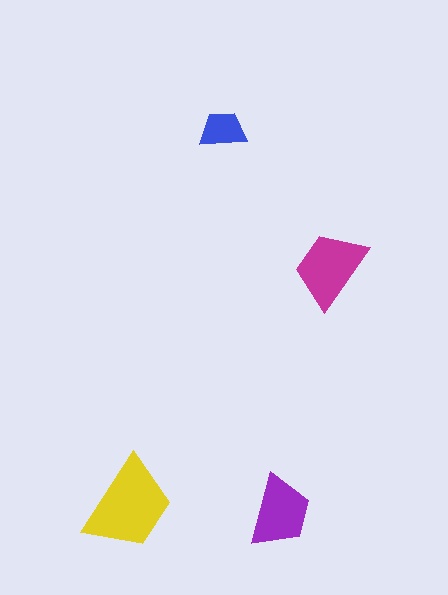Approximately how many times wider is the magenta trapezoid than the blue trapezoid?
About 1.5 times wider.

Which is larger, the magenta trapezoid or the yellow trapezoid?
The yellow one.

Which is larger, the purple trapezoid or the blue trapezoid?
The purple one.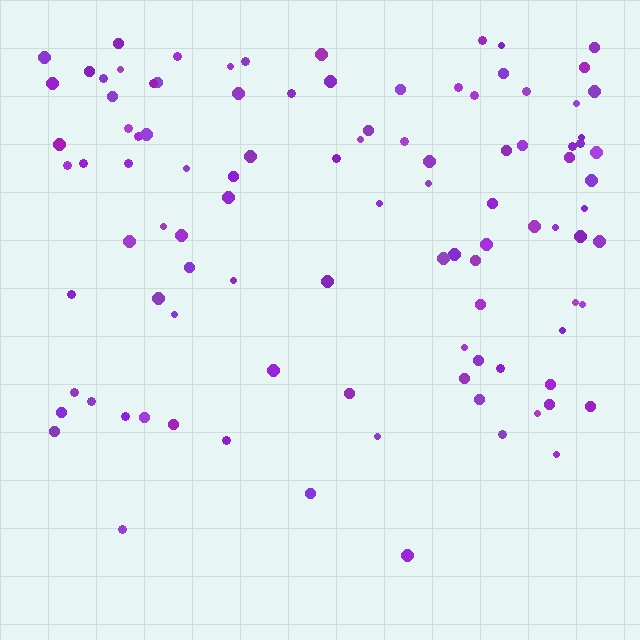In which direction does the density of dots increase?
From bottom to top, with the top side densest.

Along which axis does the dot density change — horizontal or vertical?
Vertical.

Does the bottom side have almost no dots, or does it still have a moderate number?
Still a moderate number, just noticeably fewer than the top.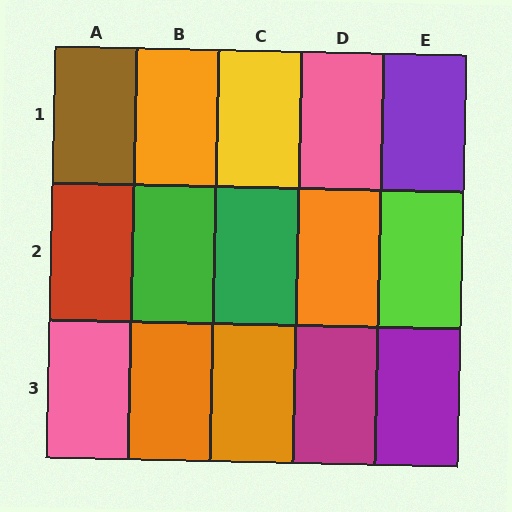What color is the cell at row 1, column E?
Purple.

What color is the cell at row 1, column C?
Yellow.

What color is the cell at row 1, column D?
Pink.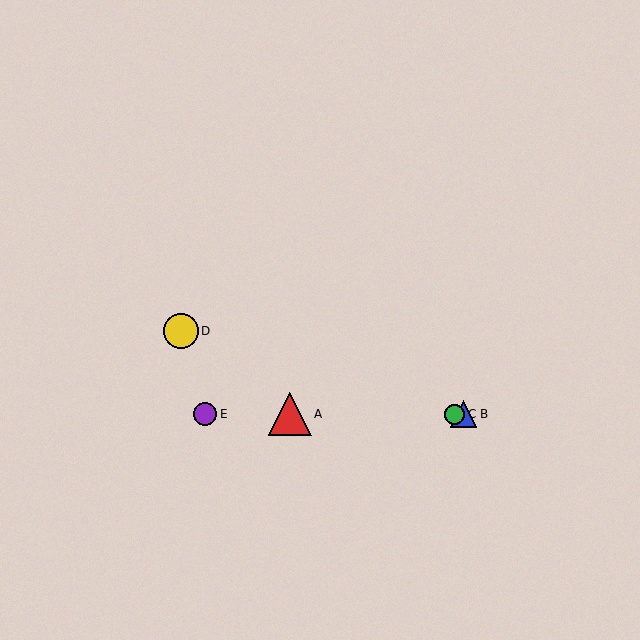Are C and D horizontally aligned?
No, C is at y≈414 and D is at y≈331.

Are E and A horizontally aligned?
Yes, both are at y≈414.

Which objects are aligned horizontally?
Objects A, B, C, E are aligned horizontally.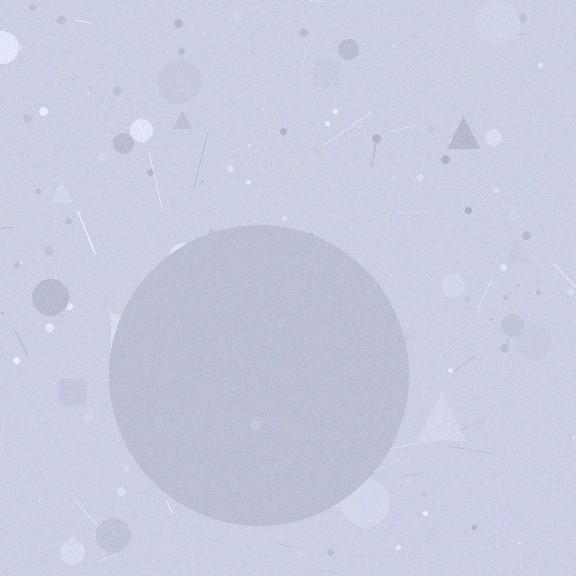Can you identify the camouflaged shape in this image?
The camouflaged shape is a circle.